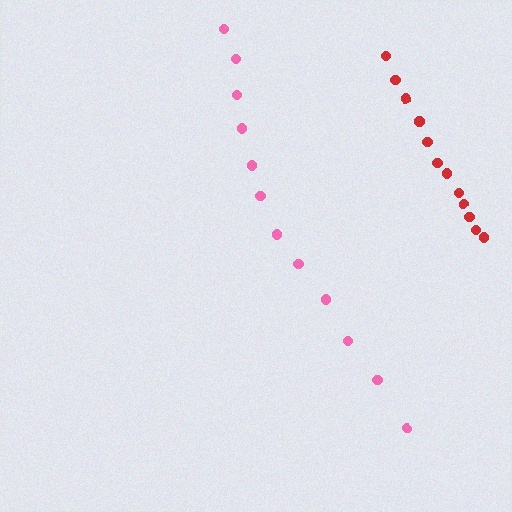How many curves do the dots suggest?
There are 2 distinct paths.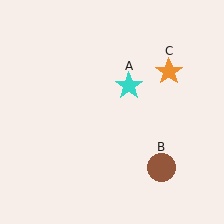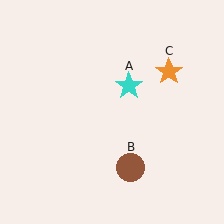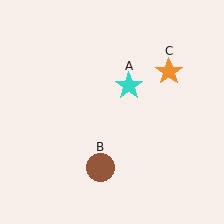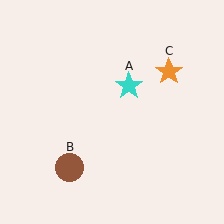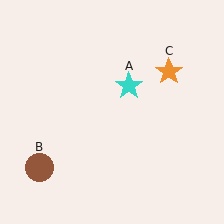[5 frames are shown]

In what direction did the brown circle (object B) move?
The brown circle (object B) moved left.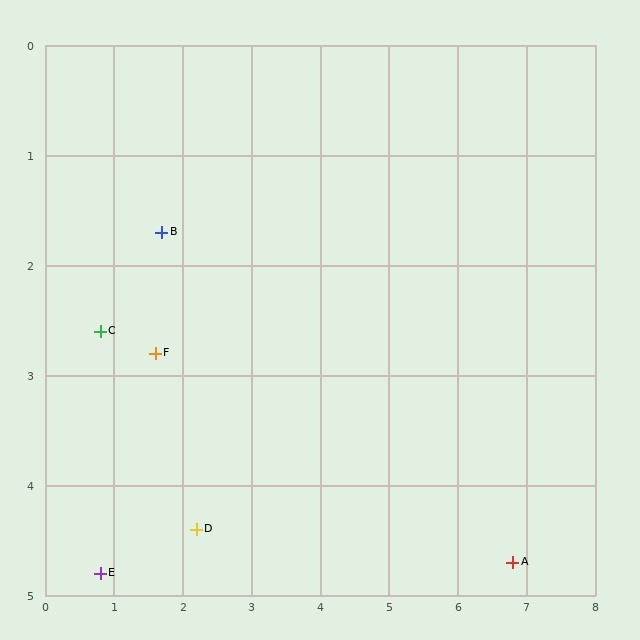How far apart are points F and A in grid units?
Points F and A are about 5.5 grid units apart.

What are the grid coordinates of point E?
Point E is at approximately (0.8, 4.8).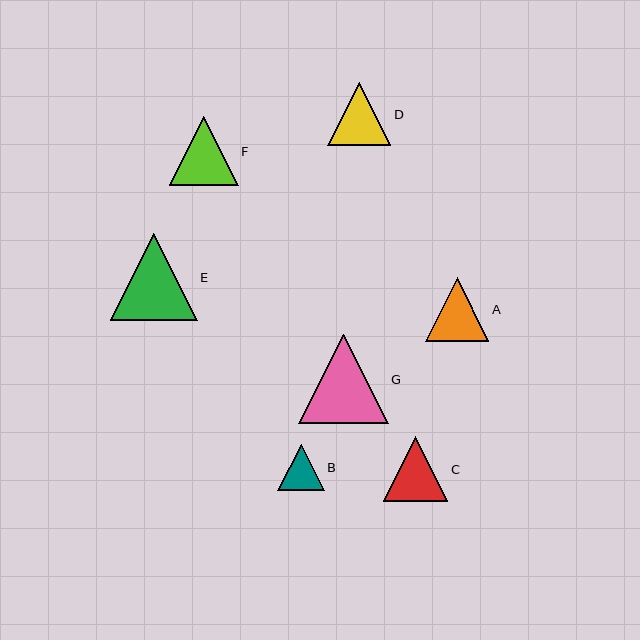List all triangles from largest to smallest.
From largest to smallest: G, E, F, C, D, A, B.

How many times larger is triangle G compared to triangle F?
Triangle G is approximately 1.3 times the size of triangle F.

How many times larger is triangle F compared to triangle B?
Triangle F is approximately 1.5 times the size of triangle B.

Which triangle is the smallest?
Triangle B is the smallest with a size of approximately 46 pixels.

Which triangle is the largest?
Triangle G is the largest with a size of approximately 89 pixels.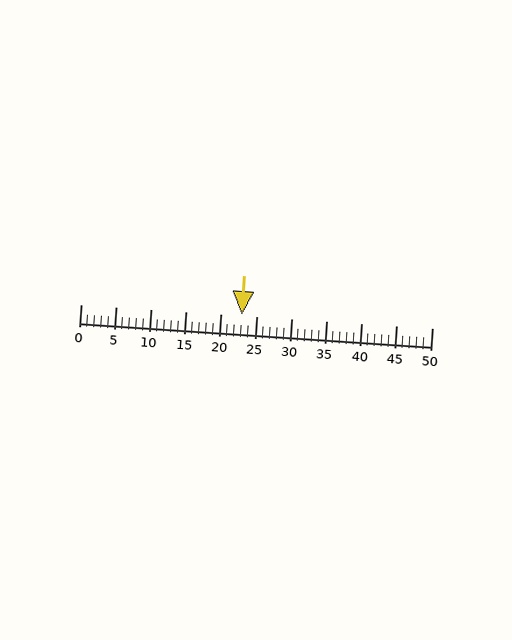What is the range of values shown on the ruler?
The ruler shows values from 0 to 50.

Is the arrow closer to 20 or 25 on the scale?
The arrow is closer to 25.